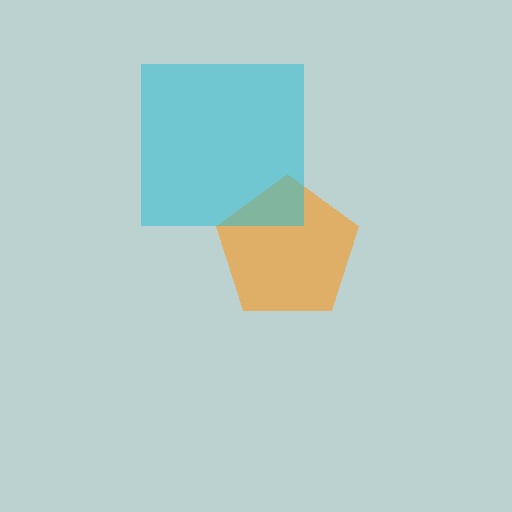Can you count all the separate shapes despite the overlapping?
Yes, there are 2 separate shapes.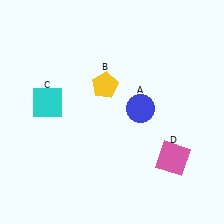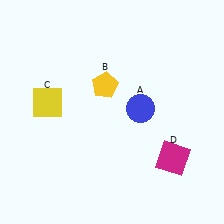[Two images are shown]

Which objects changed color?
C changed from cyan to yellow. D changed from pink to magenta.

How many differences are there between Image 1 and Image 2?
There are 2 differences between the two images.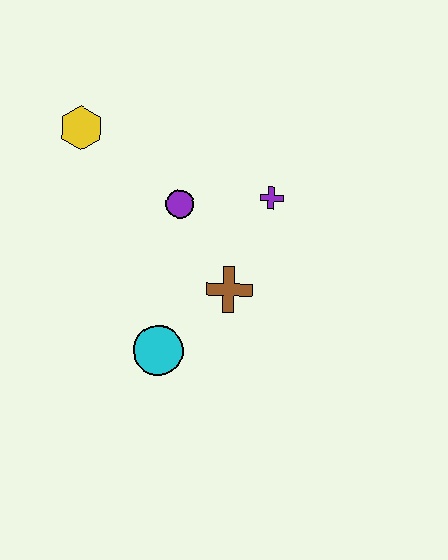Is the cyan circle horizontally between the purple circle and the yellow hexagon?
Yes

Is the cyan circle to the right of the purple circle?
No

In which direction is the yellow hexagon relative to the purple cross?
The yellow hexagon is to the left of the purple cross.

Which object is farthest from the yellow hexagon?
The cyan circle is farthest from the yellow hexagon.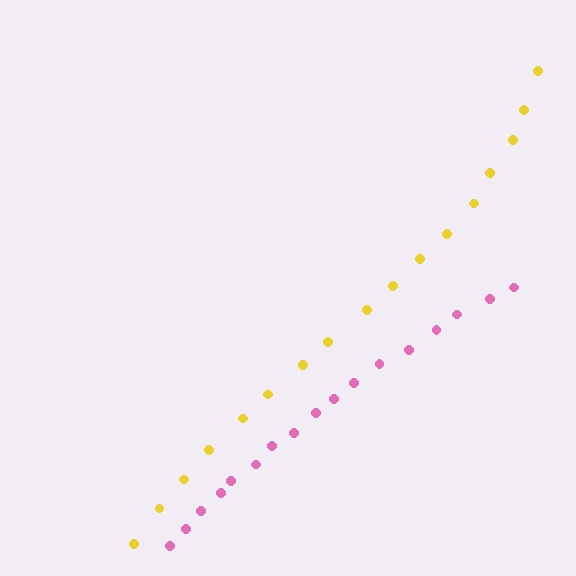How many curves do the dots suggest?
There are 2 distinct paths.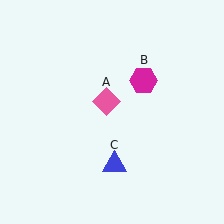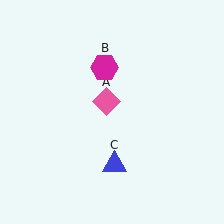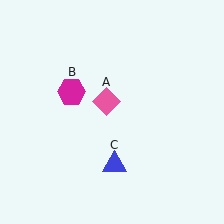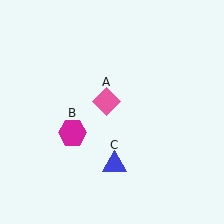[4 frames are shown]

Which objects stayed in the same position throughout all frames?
Pink diamond (object A) and blue triangle (object C) remained stationary.